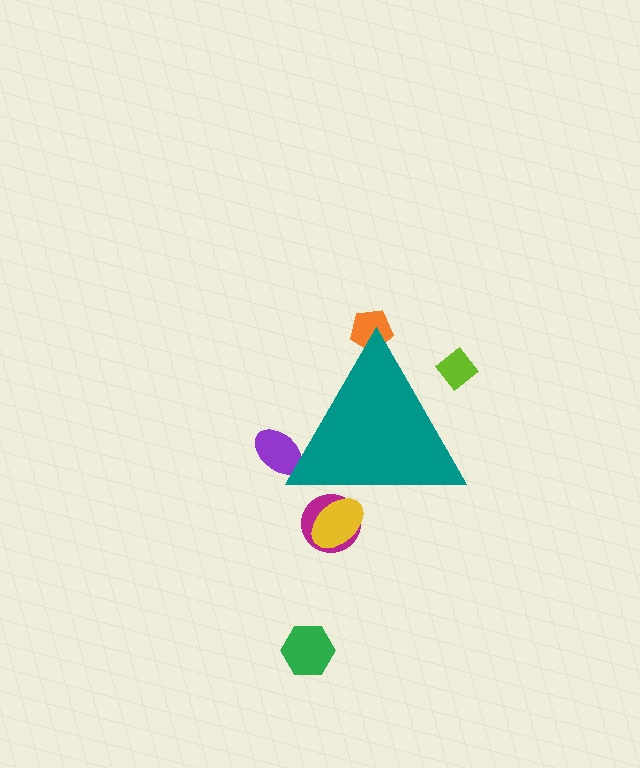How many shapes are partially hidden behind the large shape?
5 shapes are partially hidden.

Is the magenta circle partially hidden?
Yes, the magenta circle is partially hidden behind the teal triangle.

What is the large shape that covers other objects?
A teal triangle.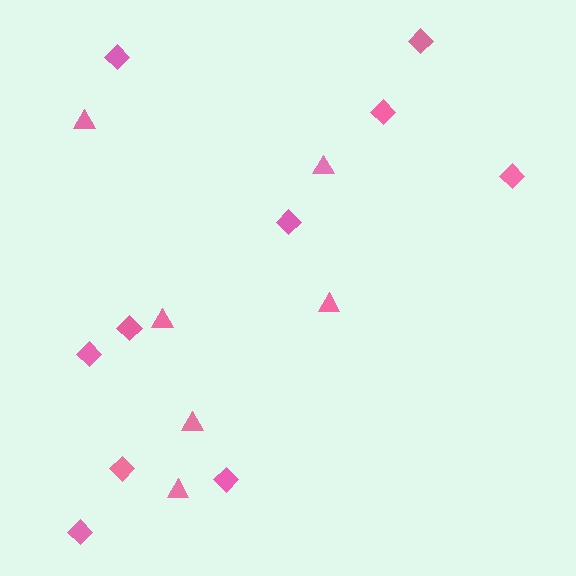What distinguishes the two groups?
There are 2 groups: one group of triangles (6) and one group of diamonds (10).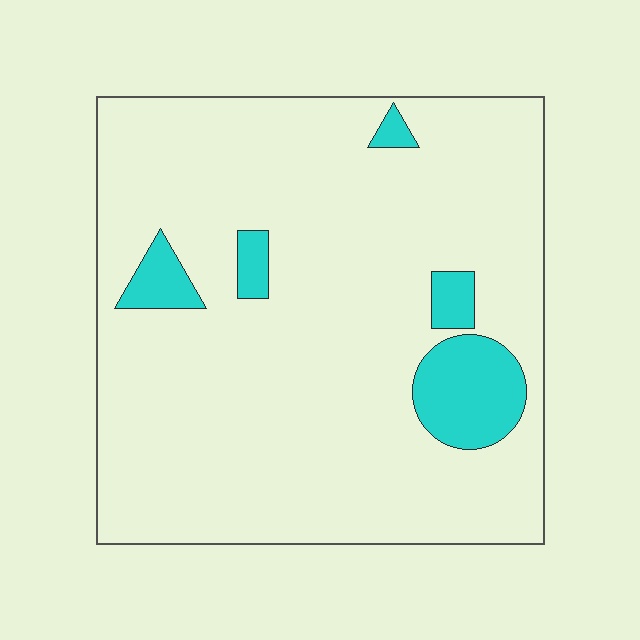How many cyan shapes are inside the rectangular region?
5.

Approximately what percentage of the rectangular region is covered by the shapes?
Approximately 10%.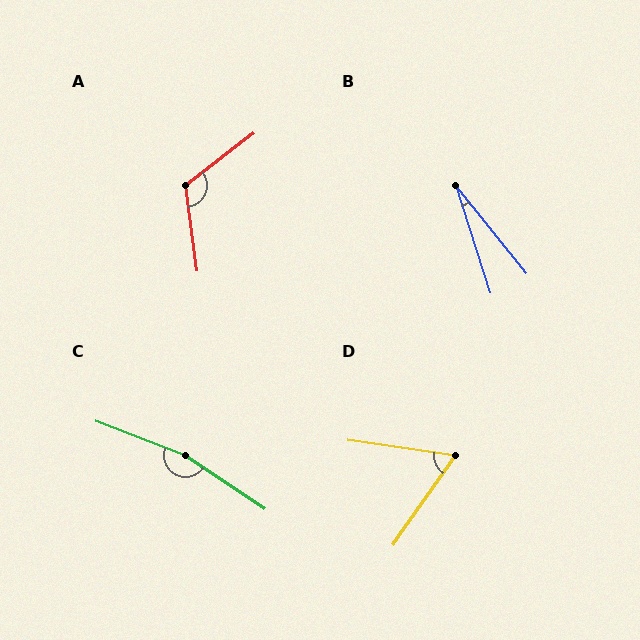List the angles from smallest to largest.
B (21°), D (63°), A (120°), C (167°).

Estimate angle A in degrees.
Approximately 120 degrees.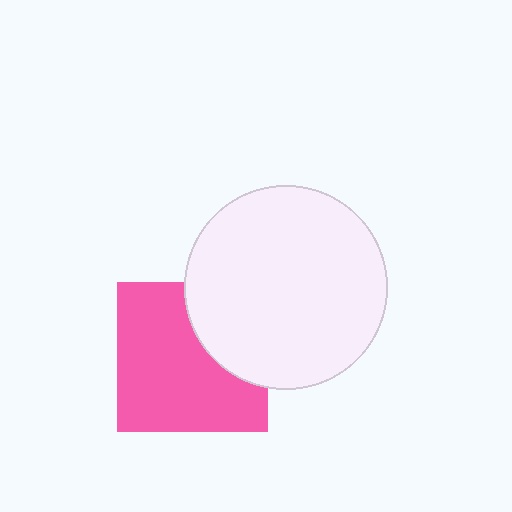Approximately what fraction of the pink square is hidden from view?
Roughly 30% of the pink square is hidden behind the white circle.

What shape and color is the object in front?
The object in front is a white circle.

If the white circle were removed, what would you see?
You would see the complete pink square.